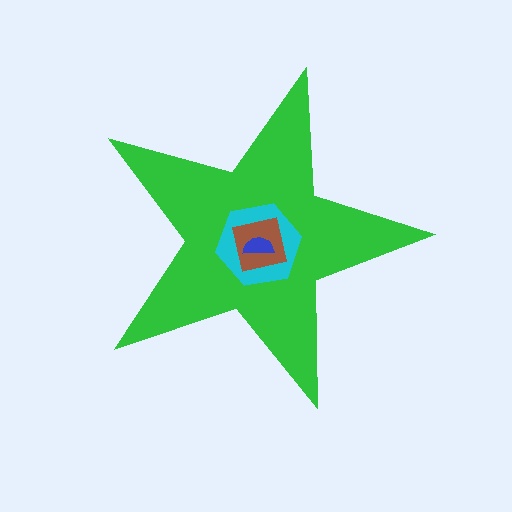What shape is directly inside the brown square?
The blue semicircle.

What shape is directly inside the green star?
The cyan hexagon.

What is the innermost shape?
The blue semicircle.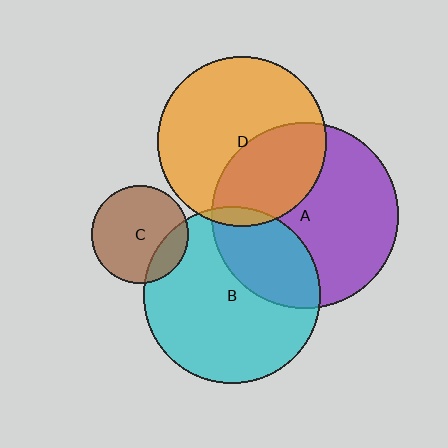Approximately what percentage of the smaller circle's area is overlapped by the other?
Approximately 40%.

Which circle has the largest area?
Circle A (purple).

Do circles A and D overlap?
Yes.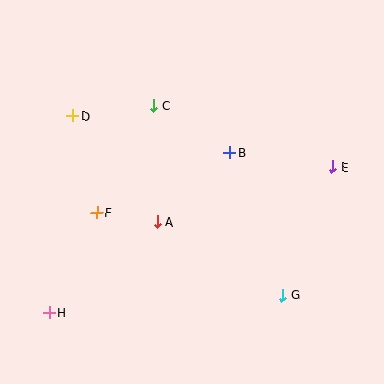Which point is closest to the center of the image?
Point A at (158, 222) is closest to the center.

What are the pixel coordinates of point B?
Point B is at (230, 153).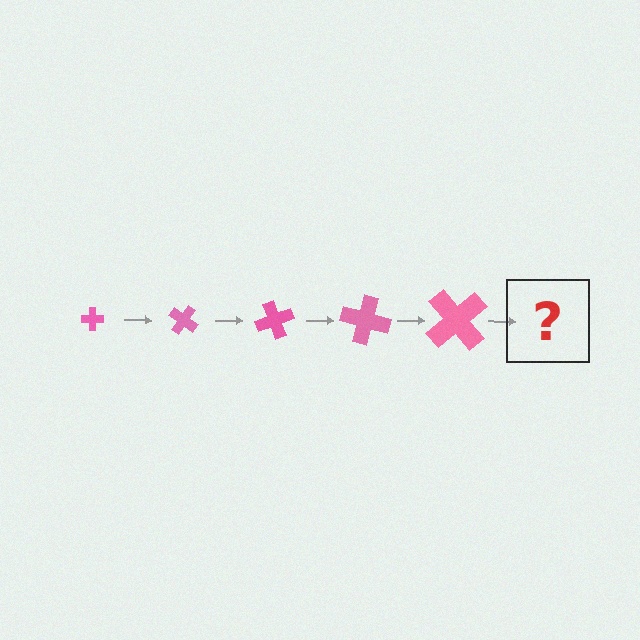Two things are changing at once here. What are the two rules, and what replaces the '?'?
The two rules are that the cross grows larger each step and it rotates 35 degrees each step. The '?' should be a cross, larger than the previous one and rotated 175 degrees from the start.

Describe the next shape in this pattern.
It should be a cross, larger than the previous one and rotated 175 degrees from the start.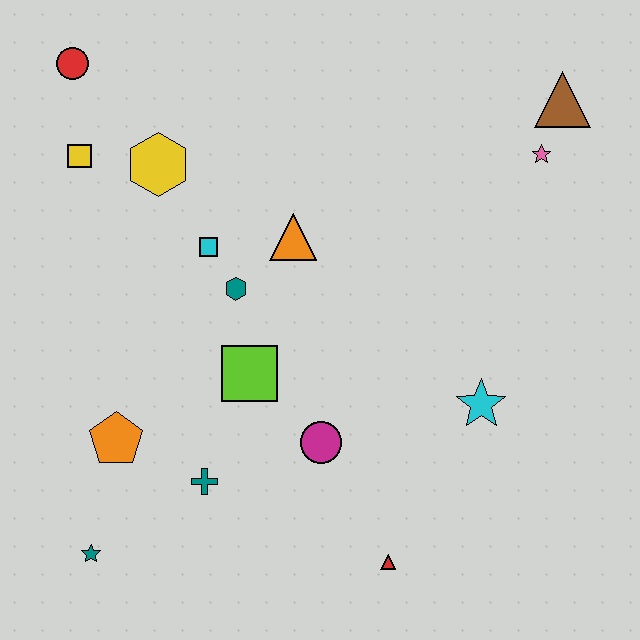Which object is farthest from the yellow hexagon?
The red triangle is farthest from the yellow hexagon.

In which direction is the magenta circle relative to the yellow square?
The magenta circle is below the yellow square.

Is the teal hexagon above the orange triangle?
No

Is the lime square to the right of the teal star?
Yes